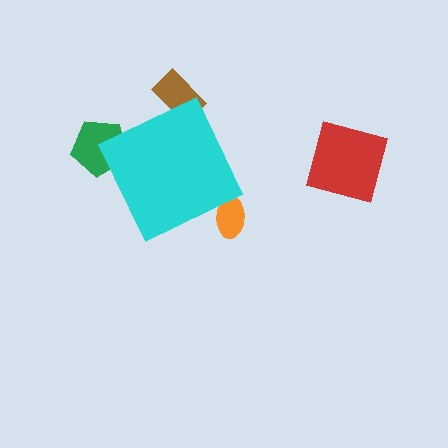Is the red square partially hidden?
No, the red square is fully visible.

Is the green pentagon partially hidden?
Yes, the green pentagon is partially hidden behind the cyan diamond.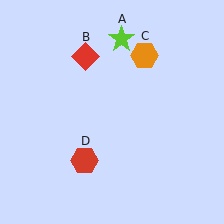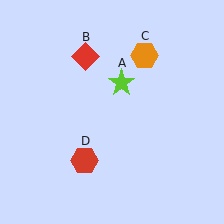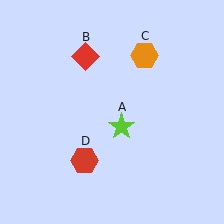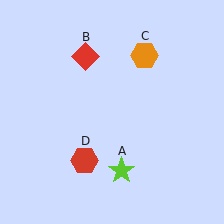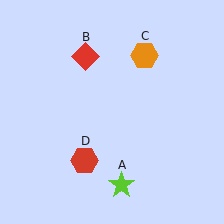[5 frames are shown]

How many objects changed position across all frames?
1 object changed position: lime star (object A).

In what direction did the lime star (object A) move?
The lime star (object A) moved down.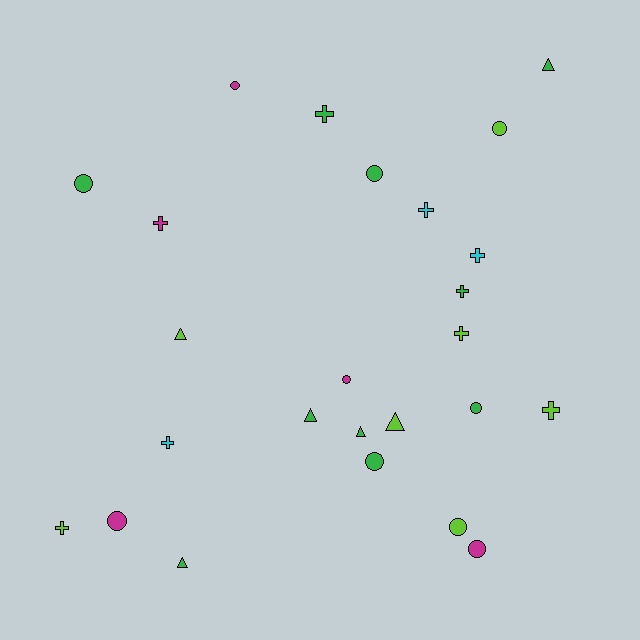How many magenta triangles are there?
There are no magenta triangles.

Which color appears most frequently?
Green, with 10 objects.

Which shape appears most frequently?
Circle, with 10 objects.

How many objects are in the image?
There are 25 objects.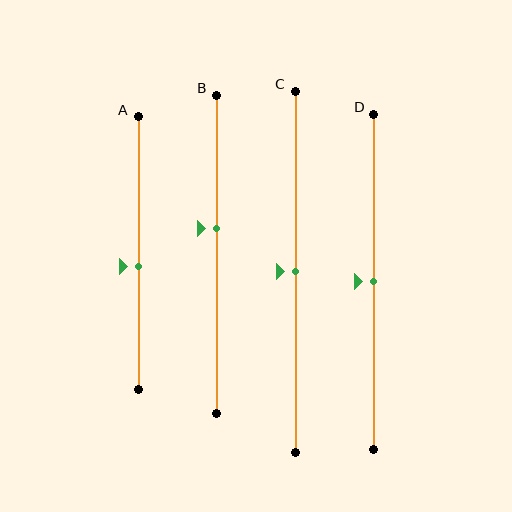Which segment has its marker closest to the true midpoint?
Segment C has its marker closest to the true midpoint.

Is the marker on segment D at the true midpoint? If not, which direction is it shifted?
Yes, the marker on segment D is at the true midpoint.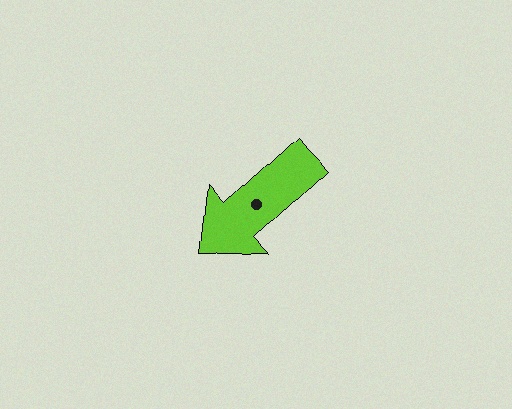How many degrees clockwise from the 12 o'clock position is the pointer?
Approximately 227 degrees.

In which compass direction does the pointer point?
Southwest.